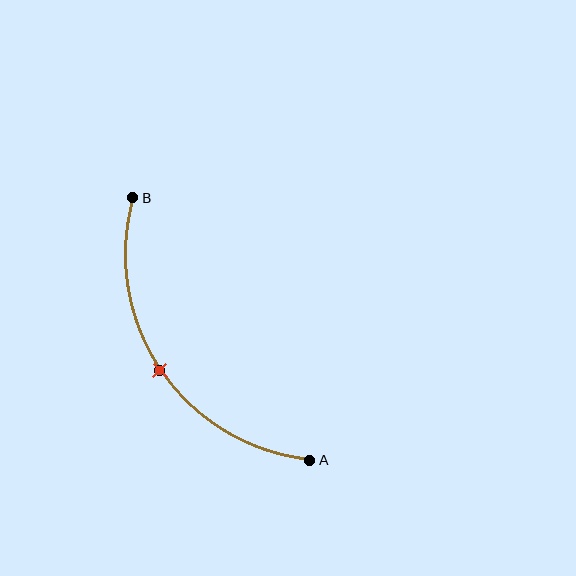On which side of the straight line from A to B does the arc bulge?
The arc bulges below and to the left of the straight line connecting A and B.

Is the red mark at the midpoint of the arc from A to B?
Yes. The red mark lies on the arc at equal arc-length from both A and B — it is the arc midpoint.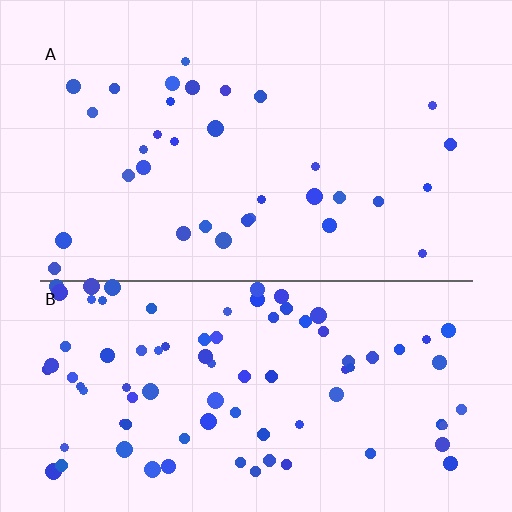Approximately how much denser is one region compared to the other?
Approximately 2.7× — region B over region A.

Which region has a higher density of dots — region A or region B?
B (the bottom).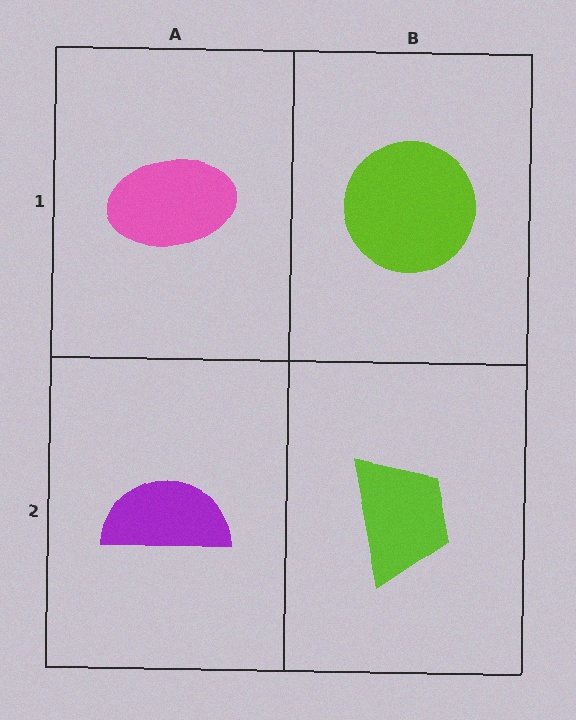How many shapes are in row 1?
2 shapes.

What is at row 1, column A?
A pink ellipse.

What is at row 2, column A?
A purple semicircle.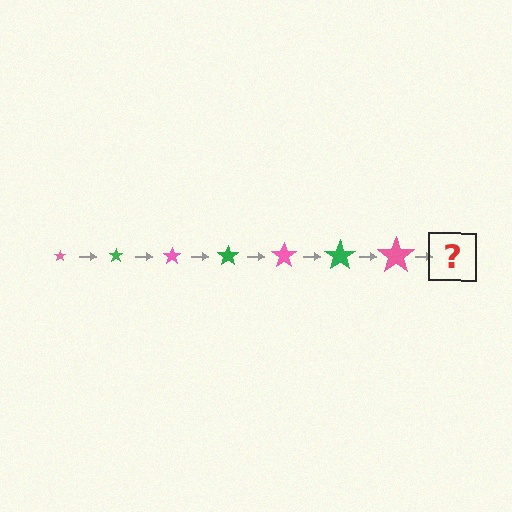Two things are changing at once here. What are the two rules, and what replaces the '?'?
The two rules are that the star grows larger each step and the color cycles through pink and green. The '?' should be a green star, larger than the previous one.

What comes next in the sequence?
The next element should be a green star, larger than the previous one.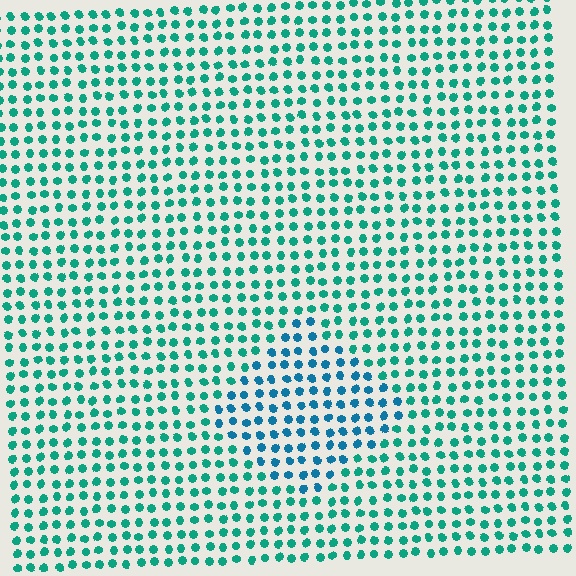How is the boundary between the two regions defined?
The boundary is defined purely by a slight shift in hue (about 31 degrees). Spacing, size, and orientation are identical on both sides.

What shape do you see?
I see a diamond.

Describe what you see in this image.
The image is filled with small teal elements in a uniform arrangement. A diamond-shaped region is visible where the elements are tinted to a slightly different hue, forming a subtle color boundary.